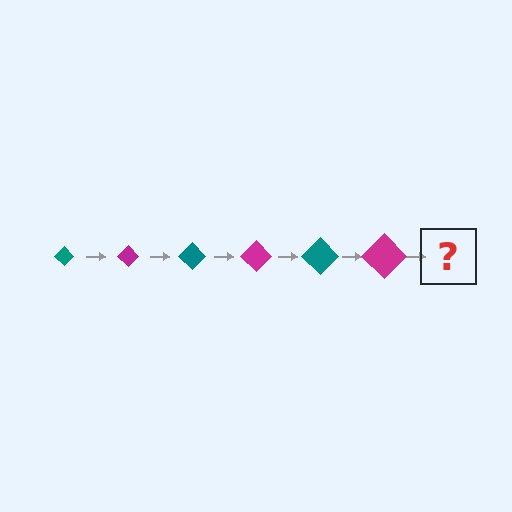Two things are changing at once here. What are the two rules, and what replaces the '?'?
The two rules are that the diamond grows larger each step and the color cycles through teal and magenta. The '?' should be a teal diamond, larger than the previous one.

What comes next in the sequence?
The next element should be a teal diamond, larger than the previous one.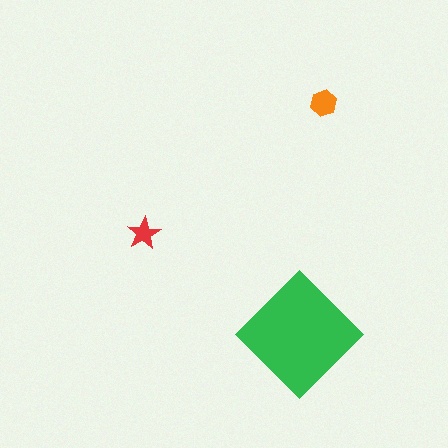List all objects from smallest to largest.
The red star, the orange hexagon, the green diamond.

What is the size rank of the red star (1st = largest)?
3rd.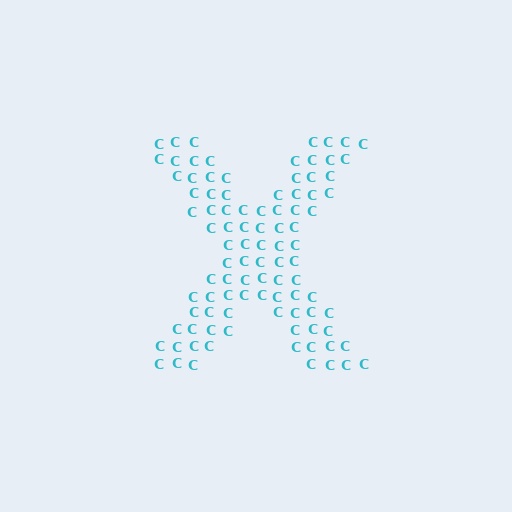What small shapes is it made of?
It is made of small letter C's.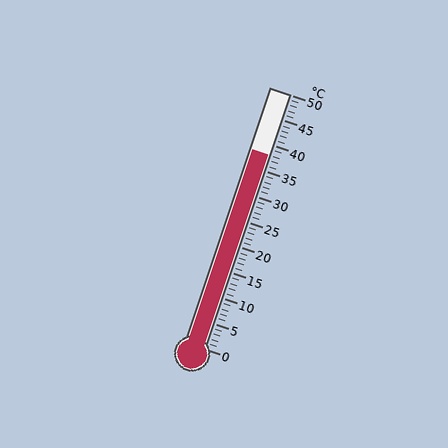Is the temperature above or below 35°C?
The temperature is above 35°C.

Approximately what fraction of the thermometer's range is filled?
The thermometer is filled to approximately 75% of its range.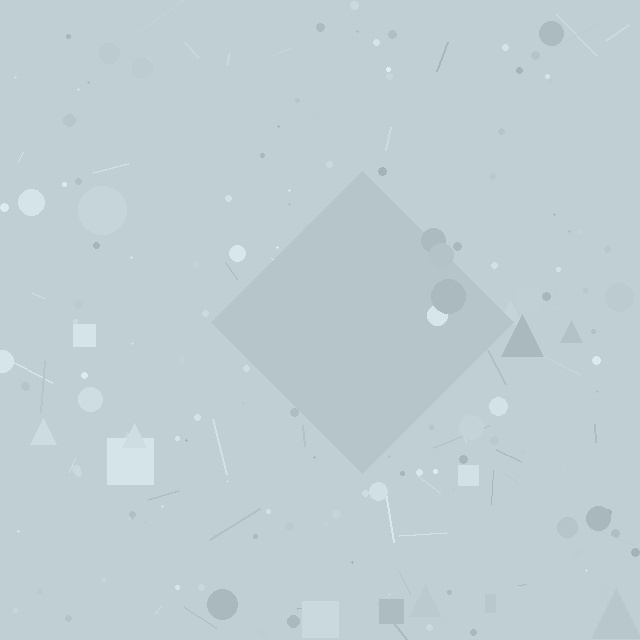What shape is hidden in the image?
A diamond is hidden in the image.